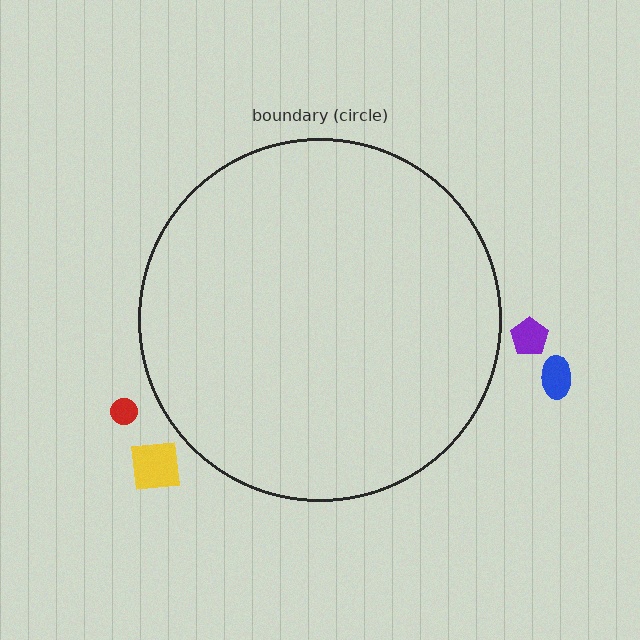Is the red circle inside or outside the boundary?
Outside.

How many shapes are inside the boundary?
0 inside, 4 outside.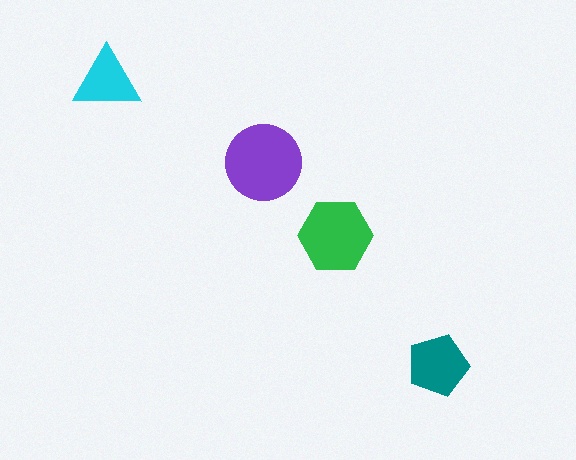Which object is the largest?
The purple circle.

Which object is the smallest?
The cyan triangle.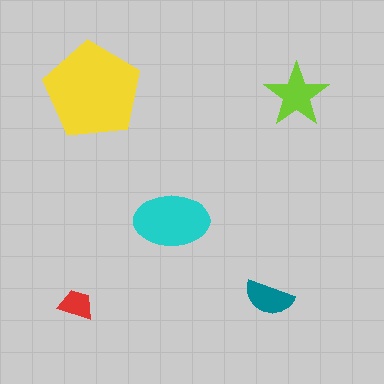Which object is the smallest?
The red trapezoid.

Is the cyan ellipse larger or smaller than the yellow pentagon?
Smaller.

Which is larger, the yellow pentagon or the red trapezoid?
The yellow pentagon.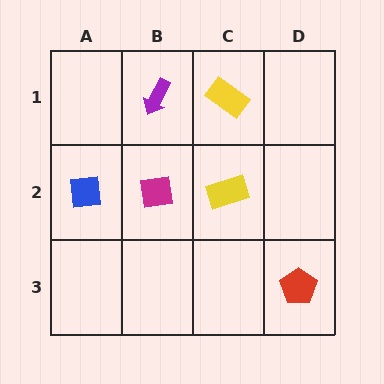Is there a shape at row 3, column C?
No, that cell is empty.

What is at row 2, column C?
A yellow rectangle.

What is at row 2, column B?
A magenta square.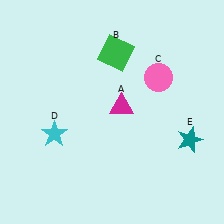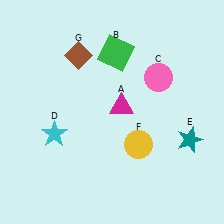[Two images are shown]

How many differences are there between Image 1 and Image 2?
There are 2 differences between the two images.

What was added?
A yellow circle (F), a brown diamond (G) were added in Image 2.